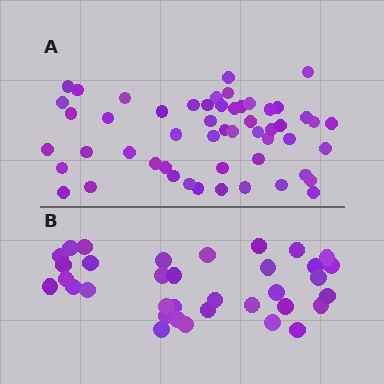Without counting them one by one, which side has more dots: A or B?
Region A (the top region) has more dots.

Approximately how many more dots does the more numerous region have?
Region A has approximately 20 more dots than region B.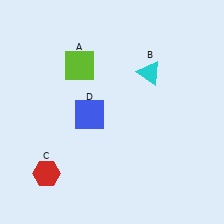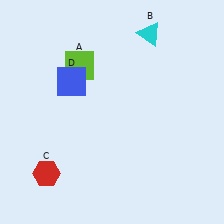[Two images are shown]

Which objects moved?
The objects that moved are: the cyan triangle (B), the blue square (D).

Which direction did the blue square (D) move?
The blue square (D) moved up.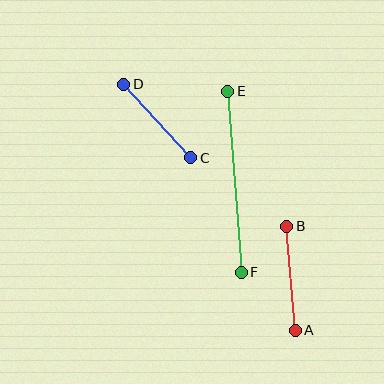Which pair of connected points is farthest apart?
Points E and F are farthest apart.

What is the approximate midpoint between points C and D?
The midpoint is at approximately (157, 121) pixels.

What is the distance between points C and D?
The distance is approximately 99 pixels.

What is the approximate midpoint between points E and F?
The midpoint is at approximately (234, 182) pixels.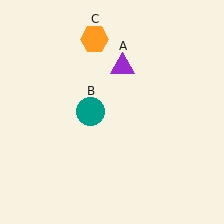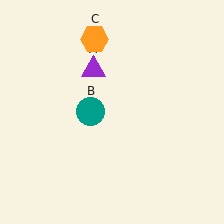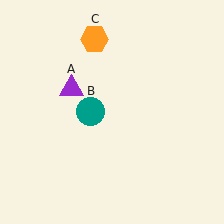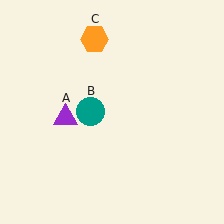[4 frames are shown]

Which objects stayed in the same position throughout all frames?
Teal circle (object B) and orange hexagon (object C) remained stationary.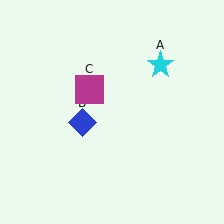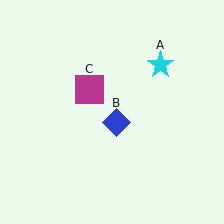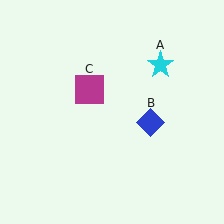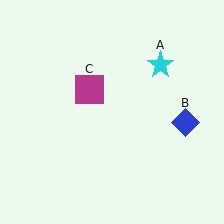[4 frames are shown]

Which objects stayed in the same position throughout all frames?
Cyan star (object A) and magenta square (object C) remained stationary.